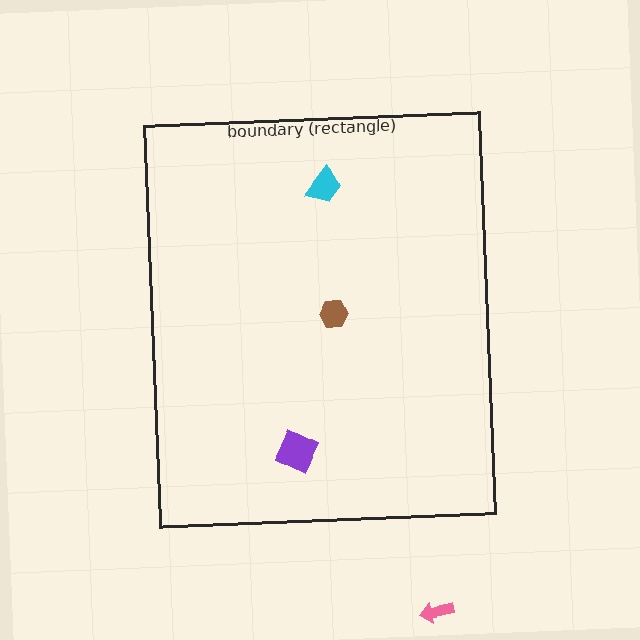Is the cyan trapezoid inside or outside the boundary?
Inside.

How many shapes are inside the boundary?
3 inside, 1 outside.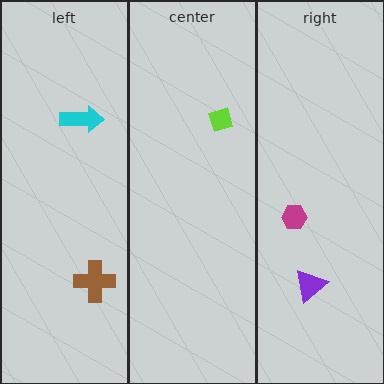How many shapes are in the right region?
2.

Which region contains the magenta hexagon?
The right region.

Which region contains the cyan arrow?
The left region.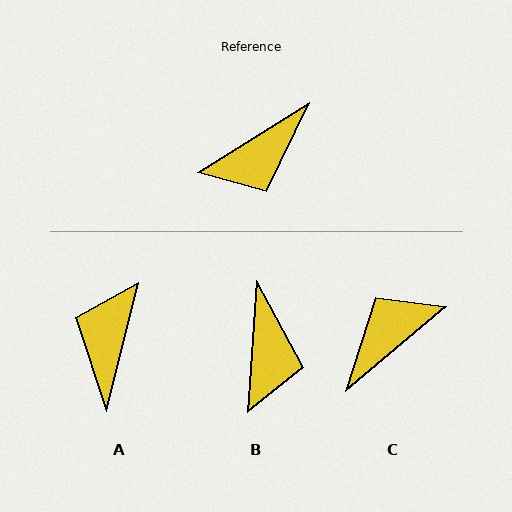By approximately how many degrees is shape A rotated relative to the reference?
Approximately 135 degrees clockwise.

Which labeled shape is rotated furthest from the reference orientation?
C, about 172 degrees away.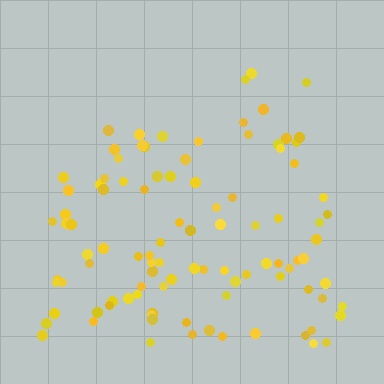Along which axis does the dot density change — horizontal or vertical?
Vertical.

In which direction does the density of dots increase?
From top to bottom, with the bottom side densest.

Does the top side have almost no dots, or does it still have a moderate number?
Still a moderate number, just noticeably fewer than the bottom.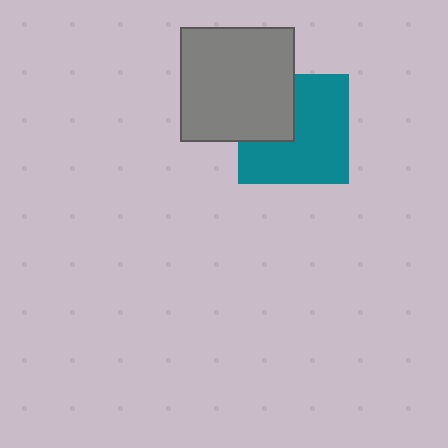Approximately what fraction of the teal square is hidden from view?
Roughly 32% of the teal square is hidden behind the gray square.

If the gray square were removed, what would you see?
You would see the complete teal square.